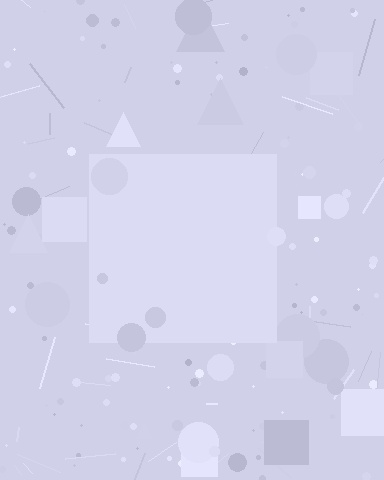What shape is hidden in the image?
A square is hidden in the image.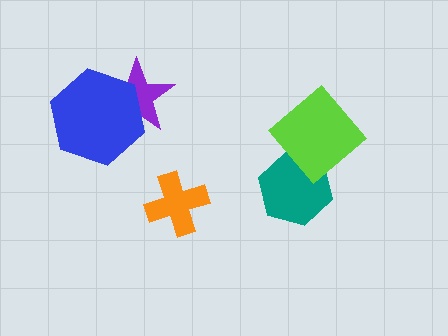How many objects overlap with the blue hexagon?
1 object overlaps with the blue hexagon.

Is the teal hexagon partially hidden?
Yes, it is partially covered by another shape.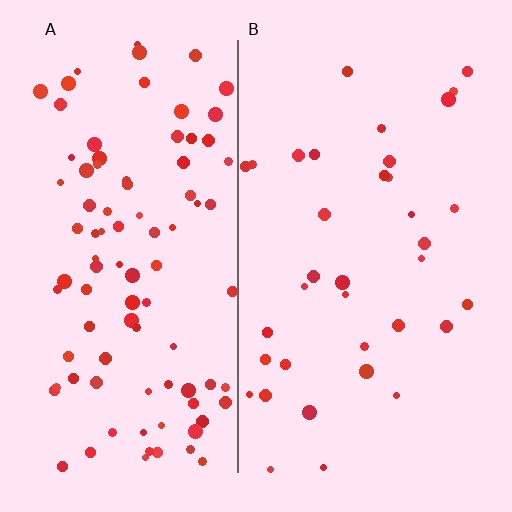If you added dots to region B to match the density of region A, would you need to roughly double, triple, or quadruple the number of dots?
Approximately triple.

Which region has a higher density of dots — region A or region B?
A (the left).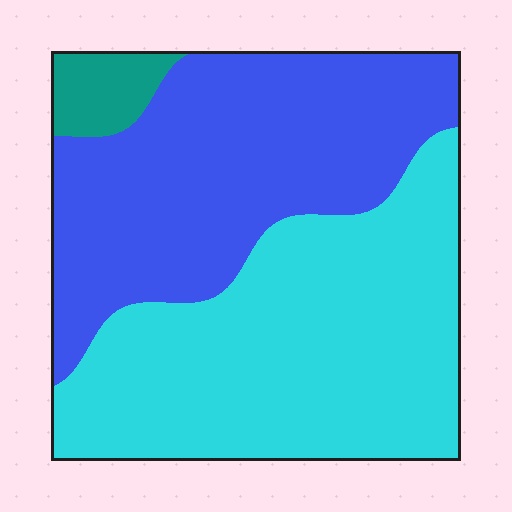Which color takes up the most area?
Cyan, at roughly 50%.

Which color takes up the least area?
Teal, at roughly 5%.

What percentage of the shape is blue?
Blue takes up between a quarter and a half of the shape.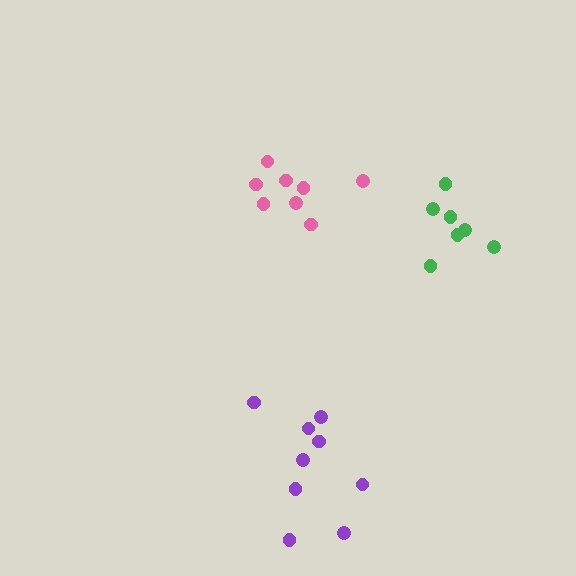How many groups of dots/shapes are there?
There are 3 groups.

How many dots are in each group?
Group 1: 9 dots, Group 2: 8 dots, Group 3: 7 dots (24 total).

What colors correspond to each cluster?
The clusters are colored: purple, pink, green.